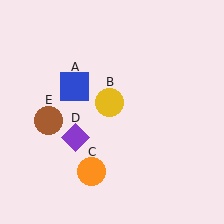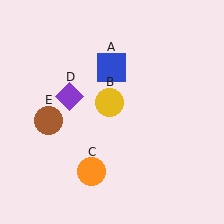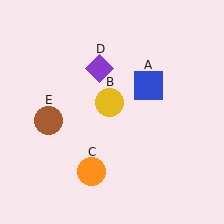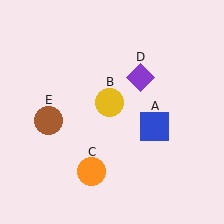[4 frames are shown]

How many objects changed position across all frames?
2 objects changed position: blue square (object A), purple diamond (object D).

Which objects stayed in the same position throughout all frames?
Yellow circle (object B) and orange circle (object C) and brown circle (object E) remained stationary.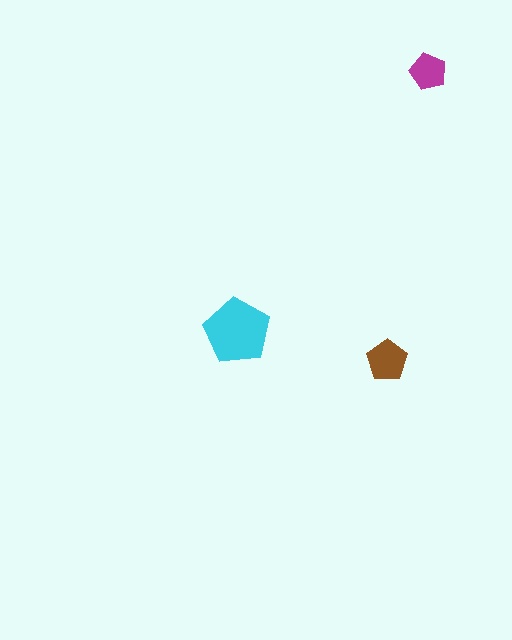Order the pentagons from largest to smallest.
the cyan one, the brown one, the magenta one.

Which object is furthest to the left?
The cyan pentagon is leftmost.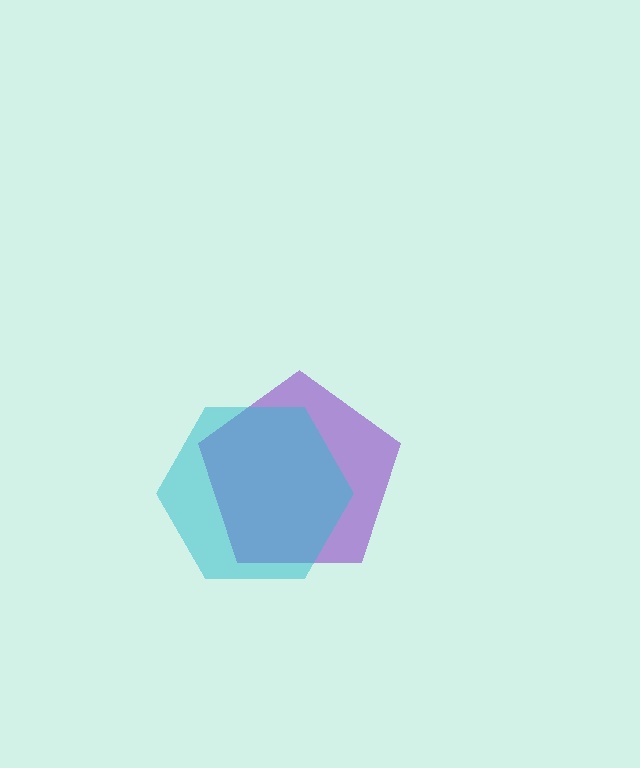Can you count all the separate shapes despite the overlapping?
Yes, there are 2 separate shapes.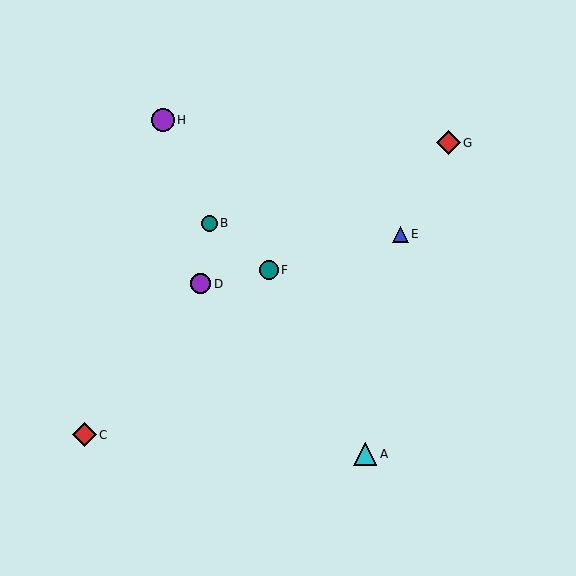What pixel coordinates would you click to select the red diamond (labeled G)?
Click at (448, 143) to select the red diamond G.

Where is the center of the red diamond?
The center of the red diamond is at (448, 143).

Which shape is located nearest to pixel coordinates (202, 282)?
The purple circle (labeled D) at (201, 284) is nearest to that location.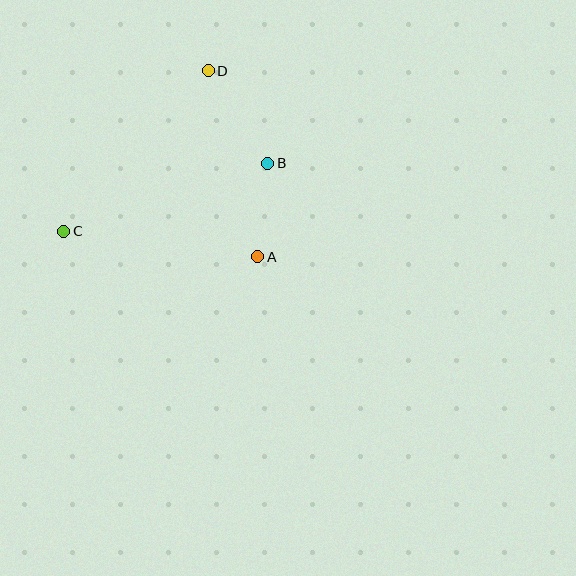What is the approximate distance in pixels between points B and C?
The distance between B and C is approximately 215 pixels.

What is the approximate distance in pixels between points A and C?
The distance between A and C is approximately 196 pixels.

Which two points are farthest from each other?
Points C and D are farthest from each other.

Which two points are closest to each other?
Points A and B are closest to each other.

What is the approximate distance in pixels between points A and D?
The distance between A and D is approximately 193 pixels.